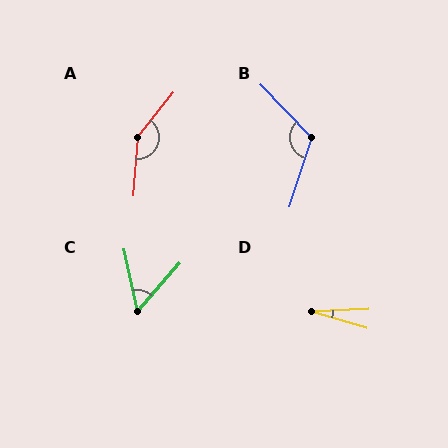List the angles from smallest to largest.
D (19°), C (54°), B (118°), A (146°).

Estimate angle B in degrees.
Approximately 118 degrees.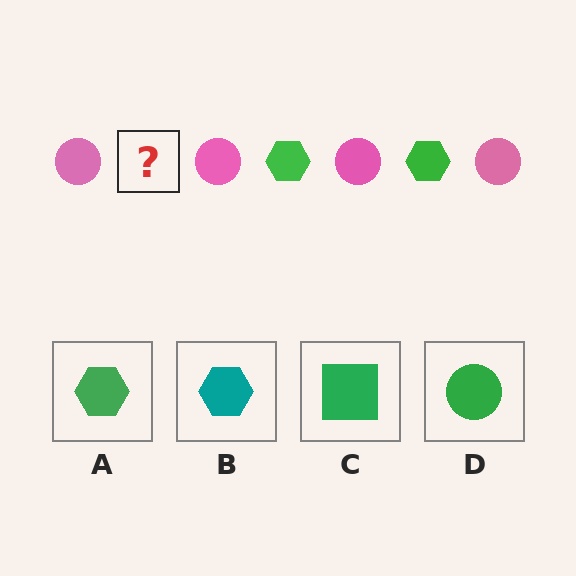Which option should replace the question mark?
Option A.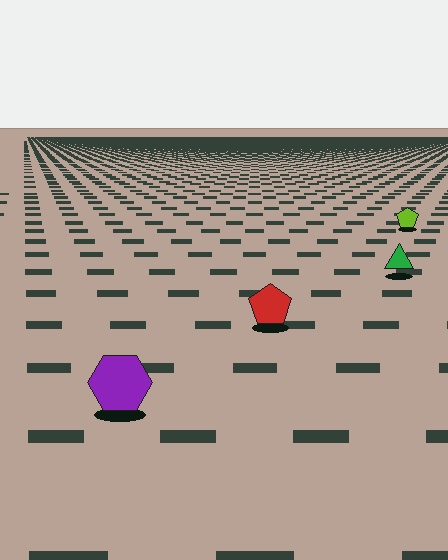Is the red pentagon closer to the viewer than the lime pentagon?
Yes. The red pentagon is closer — you can tell from the texture gradient: the ground texture is coarser near it.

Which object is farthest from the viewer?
The lime pentagon is farthest from the viewer. It appears smaller and the ground texture around it is denser.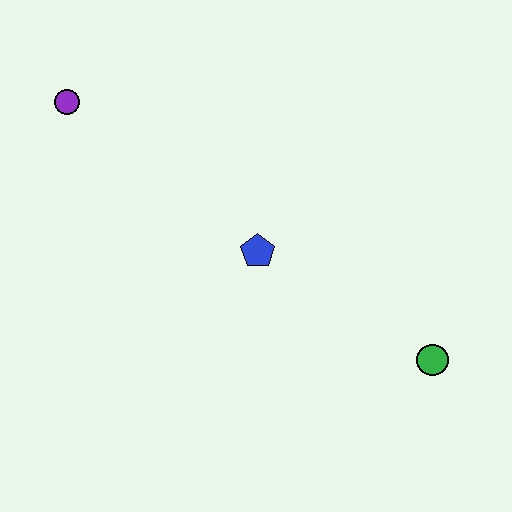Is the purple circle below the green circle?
No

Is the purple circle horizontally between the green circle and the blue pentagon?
No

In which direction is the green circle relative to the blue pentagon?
The green circle is to the right of the blue pentagon.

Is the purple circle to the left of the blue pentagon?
Yes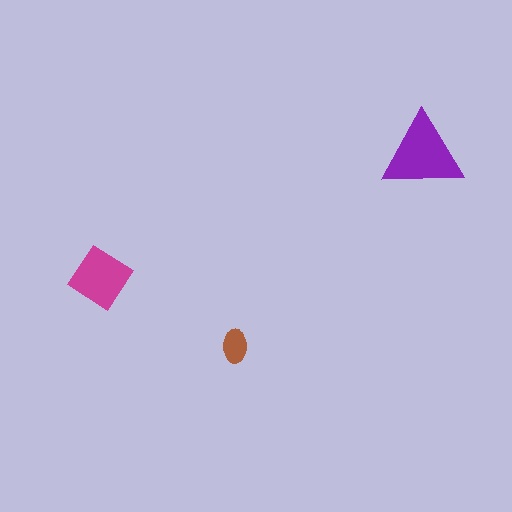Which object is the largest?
The purple triangle.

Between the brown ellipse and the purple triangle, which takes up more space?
The purple triangle.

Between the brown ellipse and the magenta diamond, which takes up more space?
The magenta diamond.